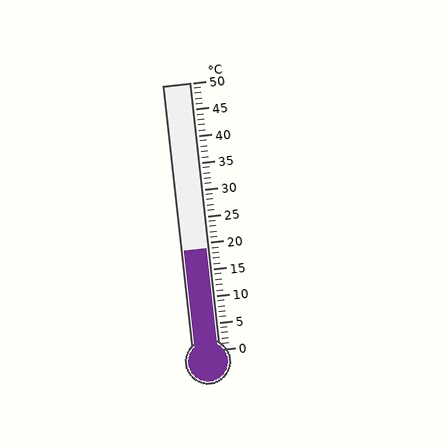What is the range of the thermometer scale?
The thermometer scale ranges from 0°C to 50°C.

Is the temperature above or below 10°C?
The temperature is above 10°C.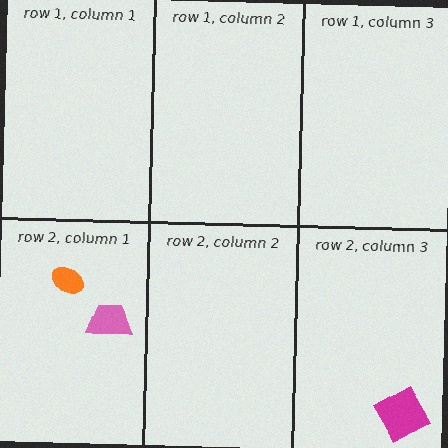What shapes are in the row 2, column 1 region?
The pink trapezoid, the orange ellipse.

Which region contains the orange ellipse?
The row 2, column 1 region.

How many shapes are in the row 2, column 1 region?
2.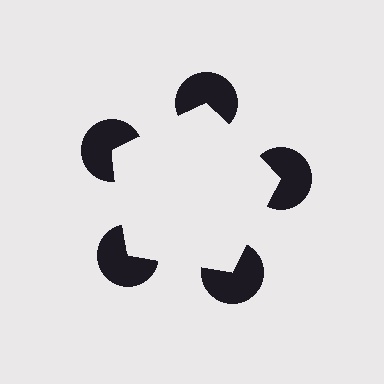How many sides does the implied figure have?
5 sides.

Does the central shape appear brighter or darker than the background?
It typically appears slightly brighter than the background, even though no actual brightness change is drawn.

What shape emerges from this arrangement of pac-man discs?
An illusory pentagon — its edges are inferred from the aligned wedge cuts in the pac-man discs, not physically drawn.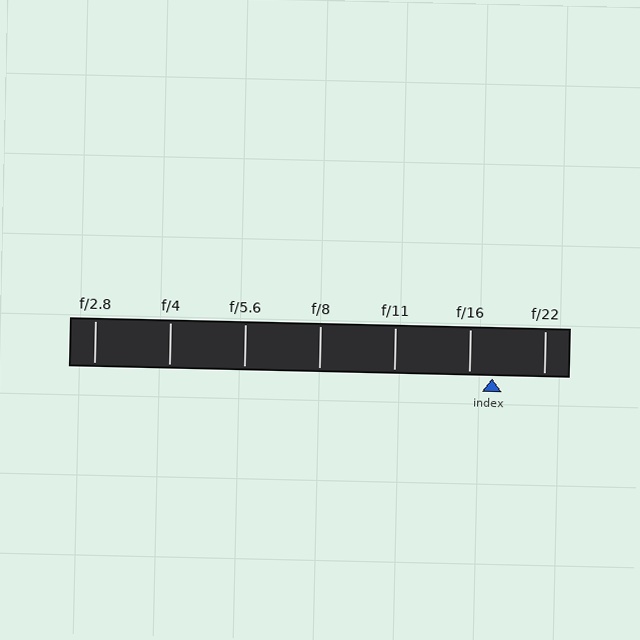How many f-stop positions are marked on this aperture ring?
There are 7 f-stop positions marked.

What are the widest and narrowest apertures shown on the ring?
The widest aperture shown is f/2.8 and the narrowest is f/22.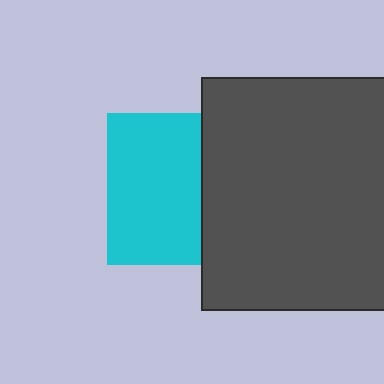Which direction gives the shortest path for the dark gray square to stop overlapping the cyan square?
Moving right gives the shortest separation.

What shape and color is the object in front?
The object in front is a dark gray square.